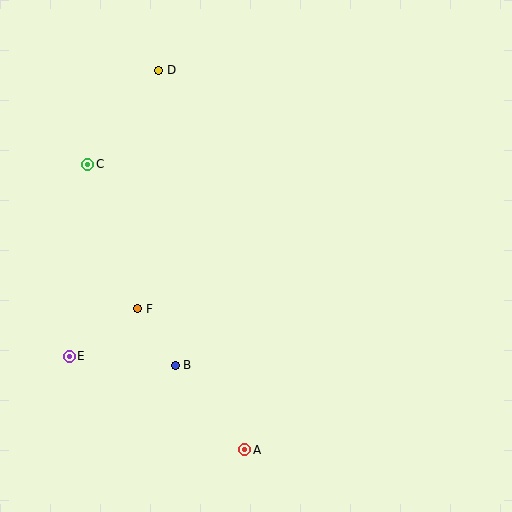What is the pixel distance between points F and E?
The distance between F and E is 83 pixels.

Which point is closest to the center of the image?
Point F at (138, 309) is closest to the center.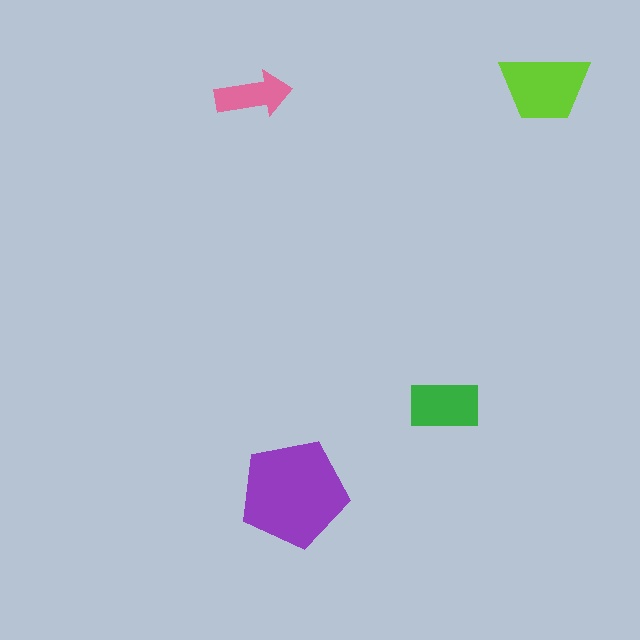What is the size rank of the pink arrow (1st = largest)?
4th.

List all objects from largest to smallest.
The purple pentagon, the lime trapezoid, the green rectangle, the pink arrow.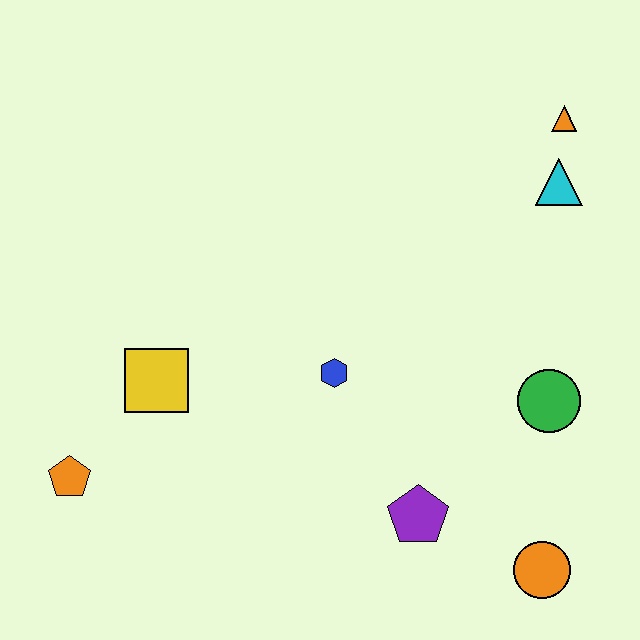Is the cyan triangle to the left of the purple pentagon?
No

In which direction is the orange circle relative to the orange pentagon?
The orange circle is to the right of the orange pentagon.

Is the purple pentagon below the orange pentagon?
Yes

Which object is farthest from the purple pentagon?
The orange triangle is farthest from the purple pentagon.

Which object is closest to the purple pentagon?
The orange circle is closest to the purple pentagon.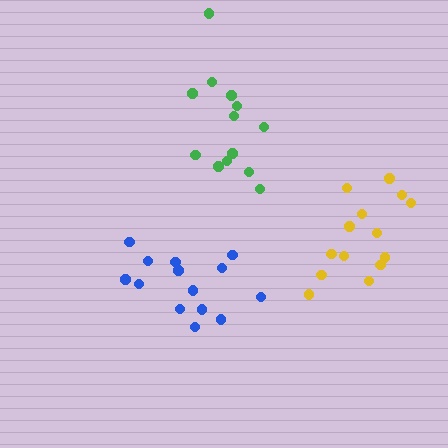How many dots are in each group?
Group 1: 14 dots, Group 2: 13 dots, Group 3: 14 dots (41 total).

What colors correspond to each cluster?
The clusters are colored: blue, green, yellow.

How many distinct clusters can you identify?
There are 3 distinct clusters.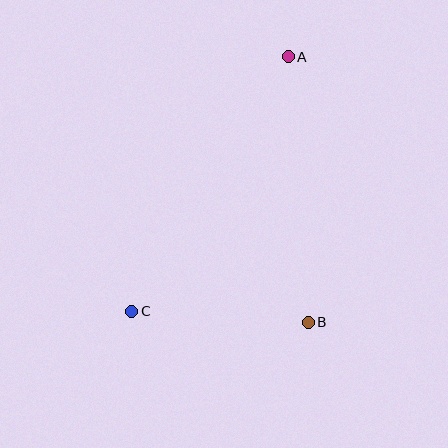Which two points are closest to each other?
Points B and C are closest to each other.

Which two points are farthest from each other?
Points A and C are farthest from each other.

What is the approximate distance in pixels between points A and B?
The distance between A and B is approximately 266 pixels.